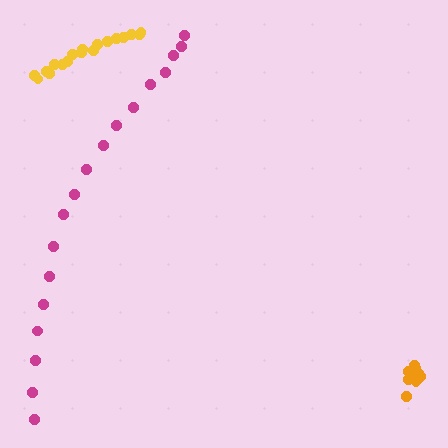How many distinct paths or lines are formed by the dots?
There are 3 distinct paths.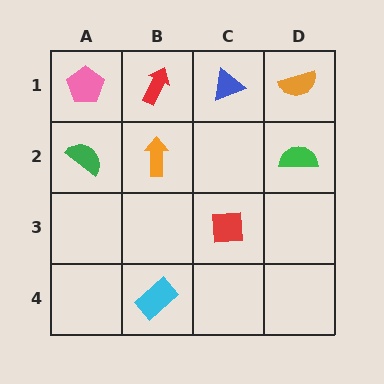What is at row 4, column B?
A cyan rectangle.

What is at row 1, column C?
A blue triangle.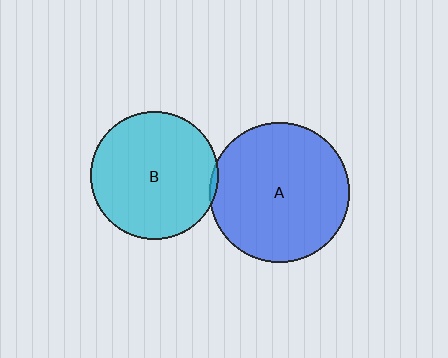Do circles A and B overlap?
Yes.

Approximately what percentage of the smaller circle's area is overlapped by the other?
Approximately 5%.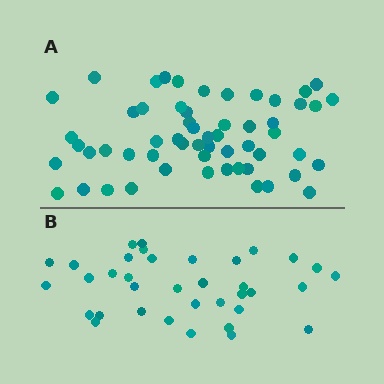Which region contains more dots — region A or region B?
Region A (the top region) has more dots.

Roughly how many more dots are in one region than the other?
Region A has approximately 20 more dots than region B.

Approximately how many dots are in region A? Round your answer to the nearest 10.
About 60 dots. (The exact count is 57, which rounds to 60.)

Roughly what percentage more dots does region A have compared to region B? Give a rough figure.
About 60% more.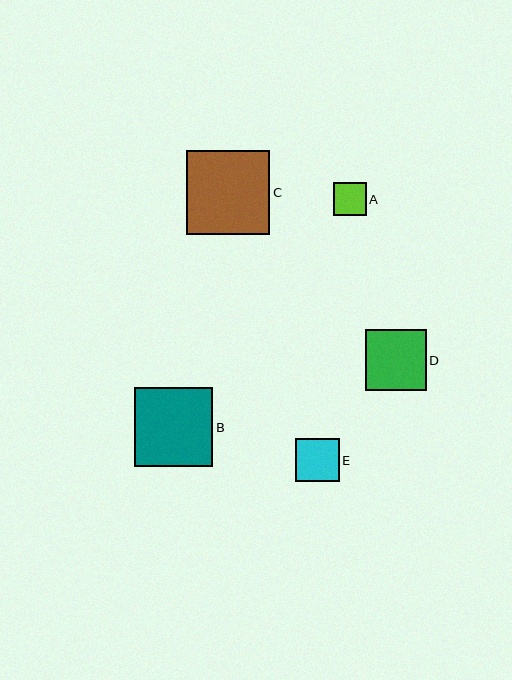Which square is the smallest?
Square A is the smallest with a size of approximately 33 pixels.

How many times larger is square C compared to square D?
Square C is approximately 1.4 times the size of square D.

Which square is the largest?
Square C is the largest with a size of approximately 84 pixels.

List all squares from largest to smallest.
From largest to smallest: C, B, D, E, A.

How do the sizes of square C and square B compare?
Square C and square B are approximately the same size.